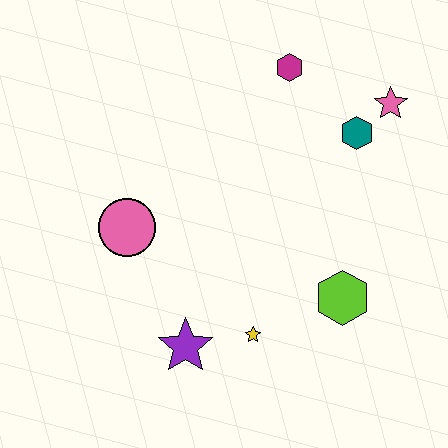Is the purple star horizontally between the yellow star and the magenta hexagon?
No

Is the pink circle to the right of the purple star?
No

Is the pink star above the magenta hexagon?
No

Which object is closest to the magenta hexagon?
The teal hexagon is closest to the magenta hexagon.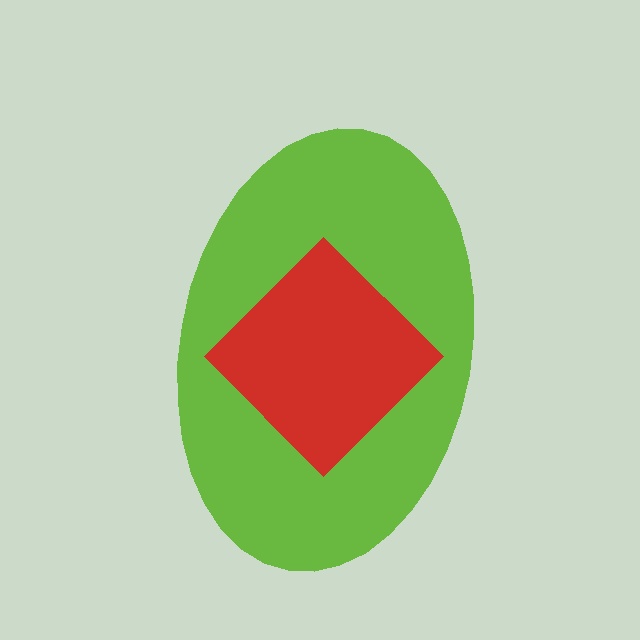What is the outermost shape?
The lime ellipse.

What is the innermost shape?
The red diamond.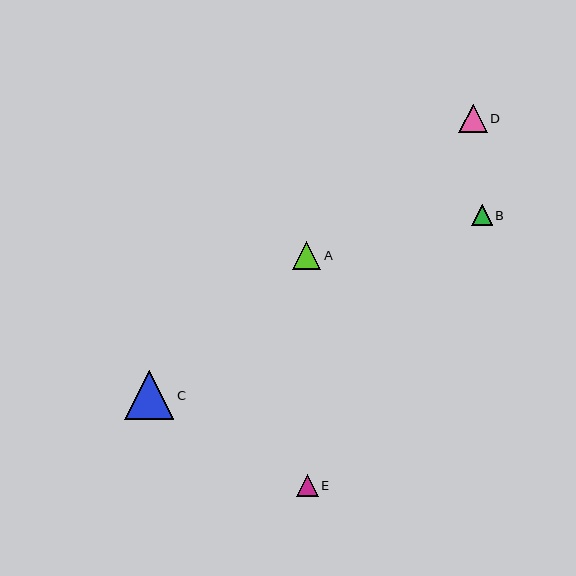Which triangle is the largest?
Triangle C is the largest with a size of approximately 49 pixels.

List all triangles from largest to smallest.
From largest to smallest: C, D, A, E, B.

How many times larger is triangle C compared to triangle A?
Triangle C is approximately 1.8 times the size of triangle A.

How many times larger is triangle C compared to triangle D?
Triangle C is approximately 1.7 times the size of triangle D.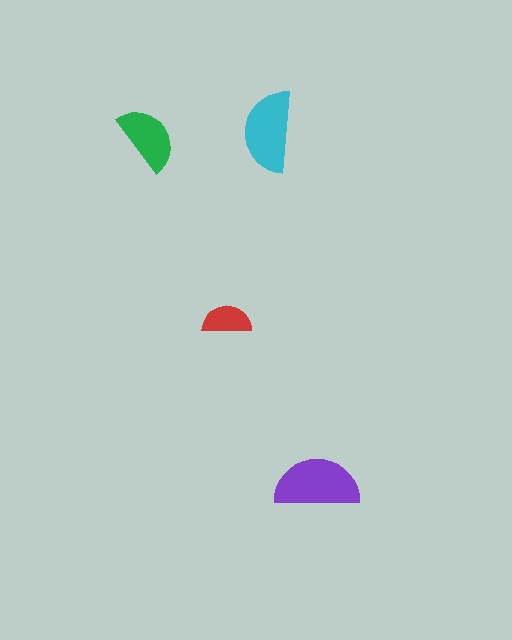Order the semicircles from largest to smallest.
the purple one, the cyan one, the green one, the red one.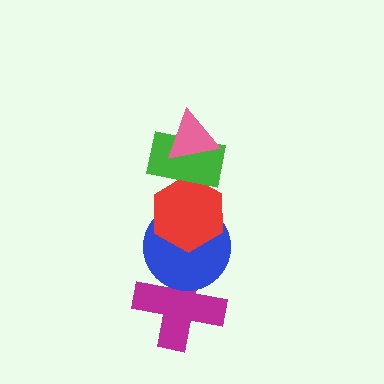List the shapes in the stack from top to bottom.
From top to bottom: the pink triangle, the green rectangle, the red hexagon, the blue circle, the magenta cross.